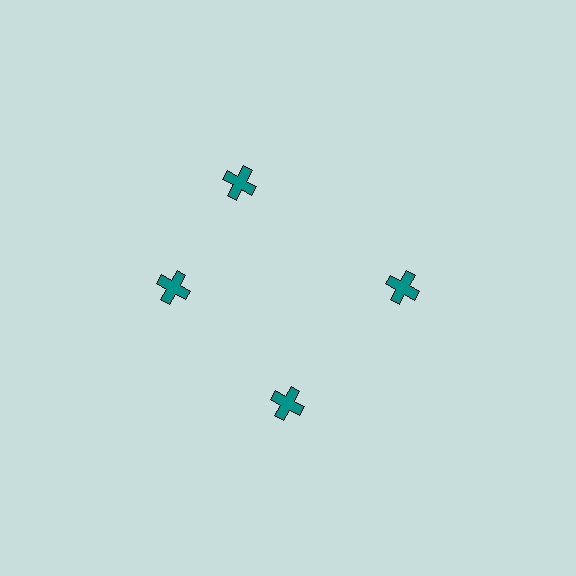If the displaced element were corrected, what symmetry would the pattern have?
It would have 4-fold rotational symmetry — the pattern would map onto itself every 90 degrees.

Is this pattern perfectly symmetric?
No. The 4 teal crosses are arranged in a ring, but one element near the 12 o'clock position is rotated out of alignment along the ring, breaking the 4-fold rotational symmetry.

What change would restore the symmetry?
The symmetry would be restored by rotating it back into even spacing with its neighbors so that all 4 crosses sit at equal angles and equal distance from the center.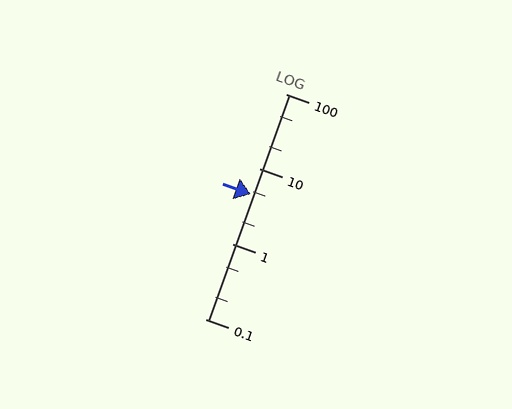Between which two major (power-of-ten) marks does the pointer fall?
The pointer is between 1 and 10.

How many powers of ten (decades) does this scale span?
The scale spans 3 decades, from 0.1 to 100.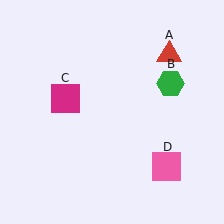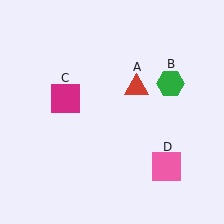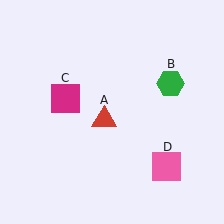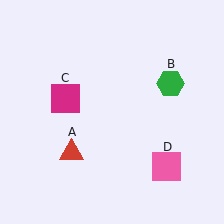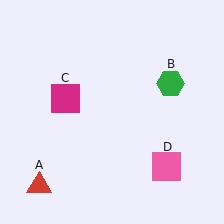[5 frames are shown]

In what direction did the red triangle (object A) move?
The red triangle (object A) moved down and to the left.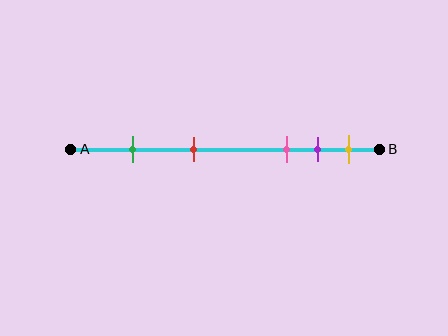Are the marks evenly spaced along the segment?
No, the marks are not evenly spaced.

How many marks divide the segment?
There are 5 marks dividing the segment.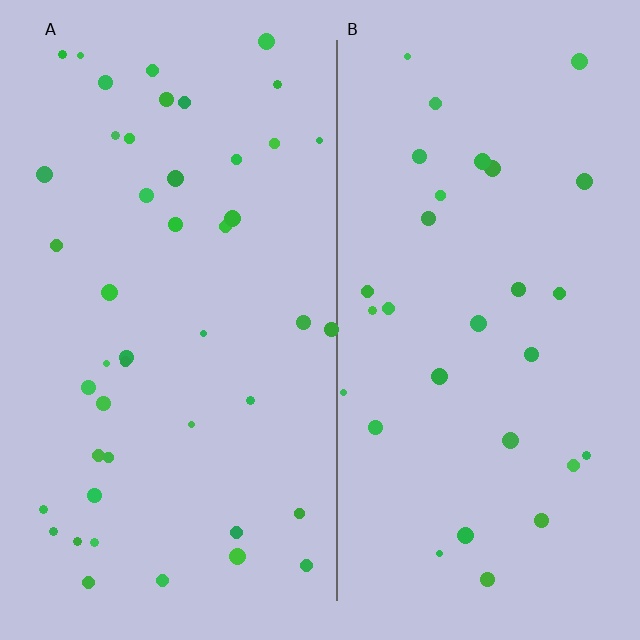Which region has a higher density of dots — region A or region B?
A (the left).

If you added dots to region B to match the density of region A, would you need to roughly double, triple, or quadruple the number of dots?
Approximately double.